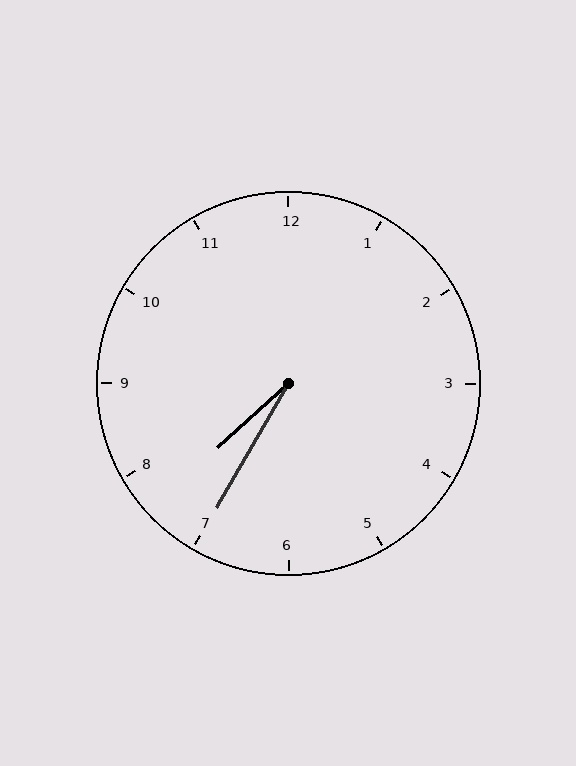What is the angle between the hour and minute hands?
Approximately 18 degrees.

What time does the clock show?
7:35.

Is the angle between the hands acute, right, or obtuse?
It is acute.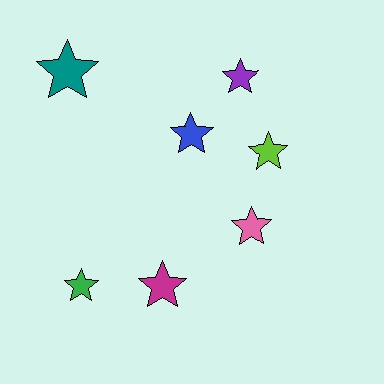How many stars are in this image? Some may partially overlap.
There are 7 stars.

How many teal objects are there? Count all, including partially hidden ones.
There is 1 teal object.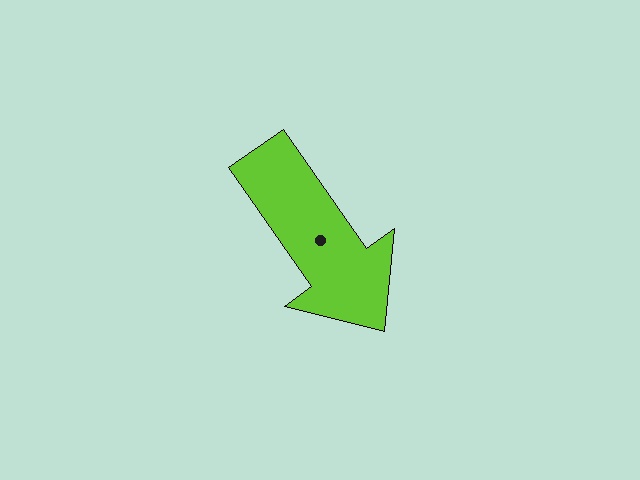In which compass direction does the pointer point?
Southeast.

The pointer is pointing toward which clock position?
Roughly 5 o'clock.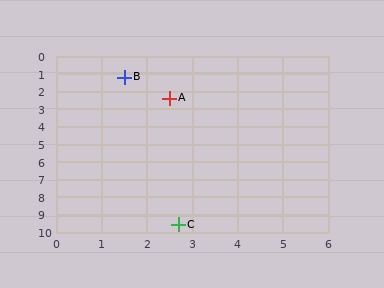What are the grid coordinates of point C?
Point C is at approximately (2.7, 9.6).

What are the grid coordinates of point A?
Point A is at approximately (2.5, 2.4).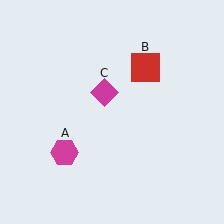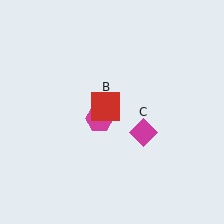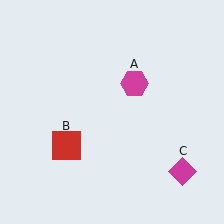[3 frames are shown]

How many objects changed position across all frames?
3 objects changed position: magenta hexagon (object A), red square (object B), magenta diamond (object C).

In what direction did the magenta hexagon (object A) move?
The magenta hexagon (object A) moved up and to the right.